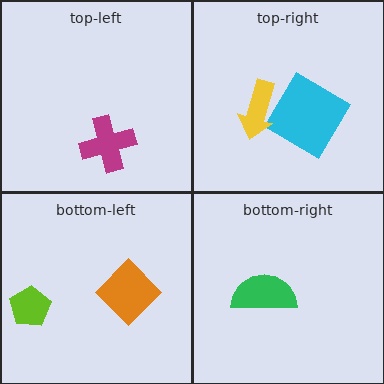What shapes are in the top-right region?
The cyan diamond, the yellow arrow.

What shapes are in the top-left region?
The magenta cross.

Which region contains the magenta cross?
The top-left region.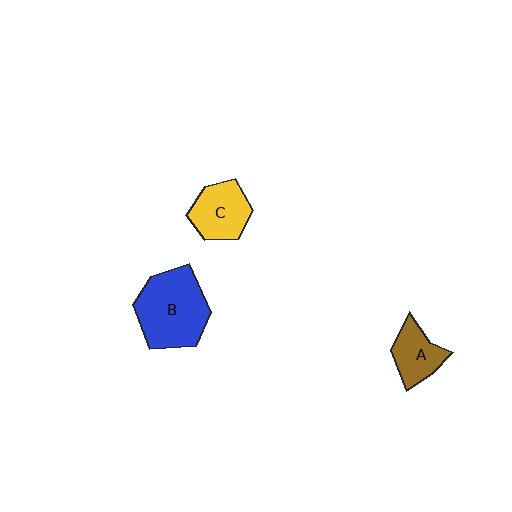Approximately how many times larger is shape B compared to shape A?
Approximately 2.0 times.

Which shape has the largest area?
Shape B (blue).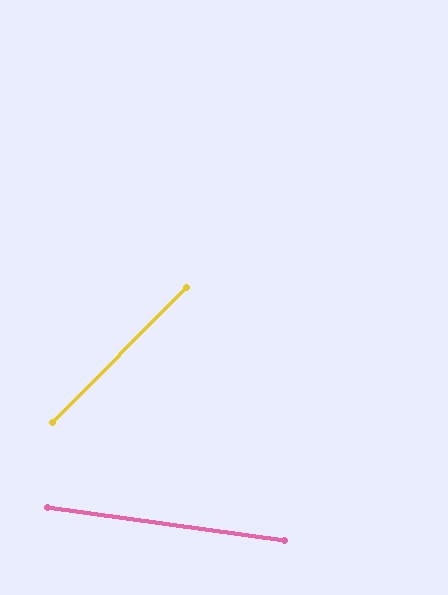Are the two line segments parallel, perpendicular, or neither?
Neither parallel nor perpendicular — they differ by about 53°.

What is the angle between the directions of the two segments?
Approximately 53 degrees.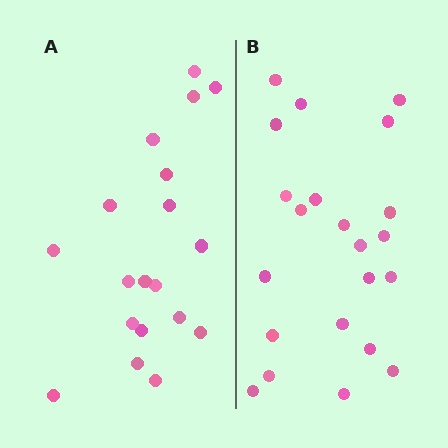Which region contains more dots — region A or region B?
Region B (the right region) has more dots.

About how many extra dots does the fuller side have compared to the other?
Region B has just a few more — roughly 2 or 3 more dots than region A.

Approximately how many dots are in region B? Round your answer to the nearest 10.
About 20 dots. (The exact count is 22, which rounds to 20.)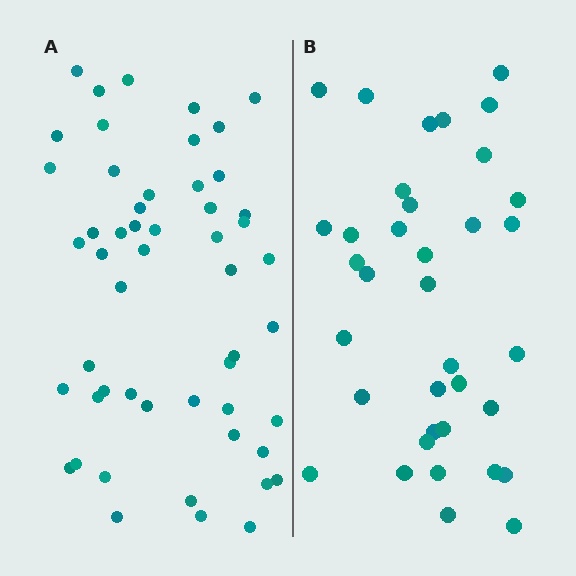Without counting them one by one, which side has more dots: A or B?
Region A (the left region) has more dots.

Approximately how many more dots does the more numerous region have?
Region A has approximately 15 more dots than region B.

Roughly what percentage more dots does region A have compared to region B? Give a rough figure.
About 45% more.